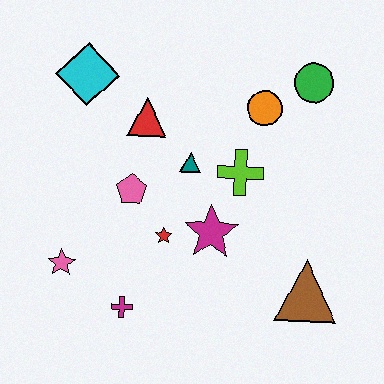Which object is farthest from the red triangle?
The brown triangle is farthest from the red triangle.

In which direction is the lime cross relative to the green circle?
The lime cross is below the green circle.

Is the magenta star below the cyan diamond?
Yes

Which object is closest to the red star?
The magenta star is closest to the red star.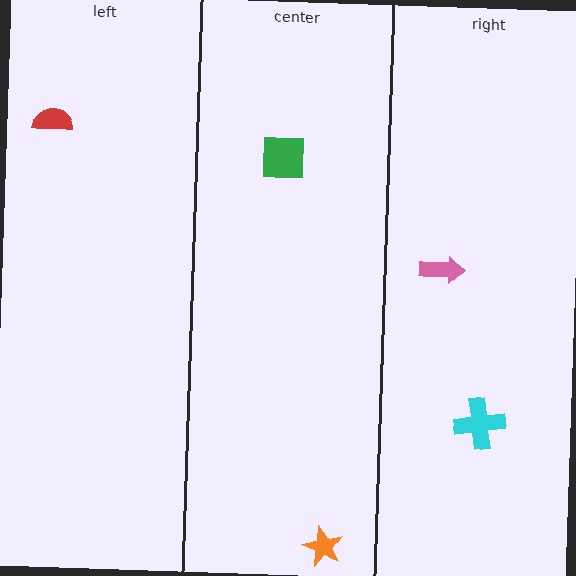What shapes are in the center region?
The orange star, the green square.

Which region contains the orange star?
The center region.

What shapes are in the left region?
The red semicircle.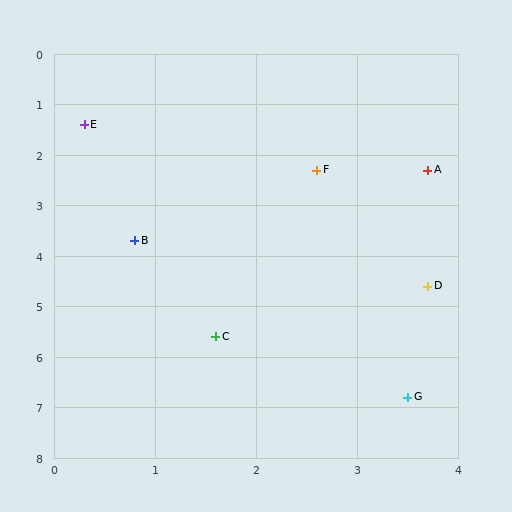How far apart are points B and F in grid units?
Points B and F are about 2.3 grid units apart.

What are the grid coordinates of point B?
Point B is at approximately (0.8, 3.7).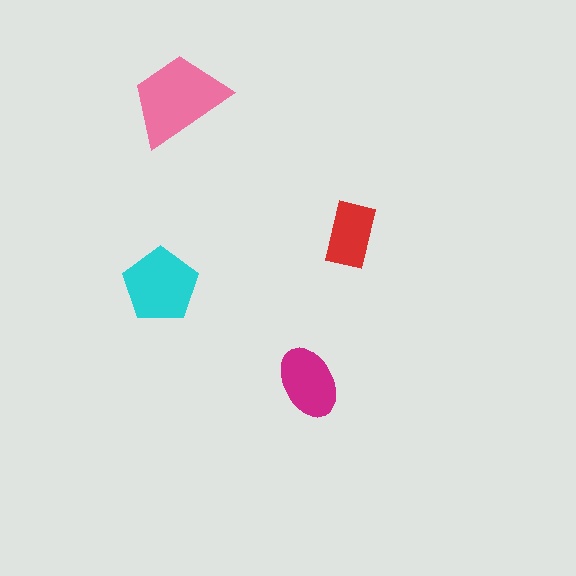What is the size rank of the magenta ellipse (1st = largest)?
3rd.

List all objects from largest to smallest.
The pink trapezoid, the cyan pentagon, the magenta ellipse, the red rectangle.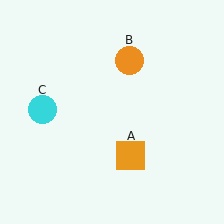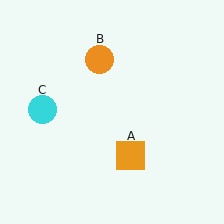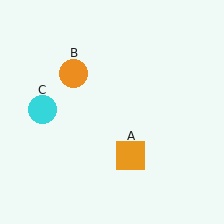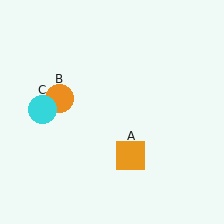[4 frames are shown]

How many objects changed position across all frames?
1 object changed position: orange circle (object B).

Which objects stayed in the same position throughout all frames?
Orange square (object A) and cyan circle (object C) remained stationary.